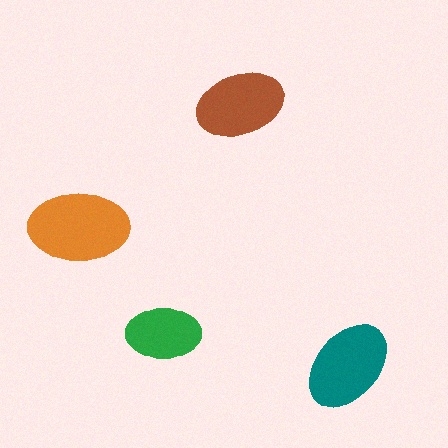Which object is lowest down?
The teal ellipse is bottommost.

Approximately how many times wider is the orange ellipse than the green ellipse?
About 1.5 times wider.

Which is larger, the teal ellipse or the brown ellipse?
The teal one.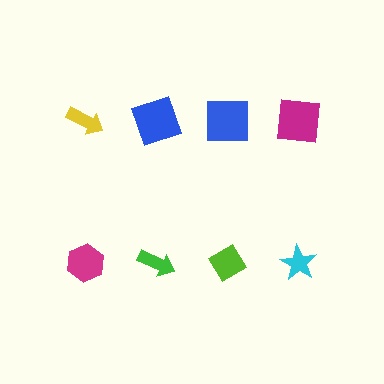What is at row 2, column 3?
A lime diamond.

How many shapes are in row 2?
4 shapes.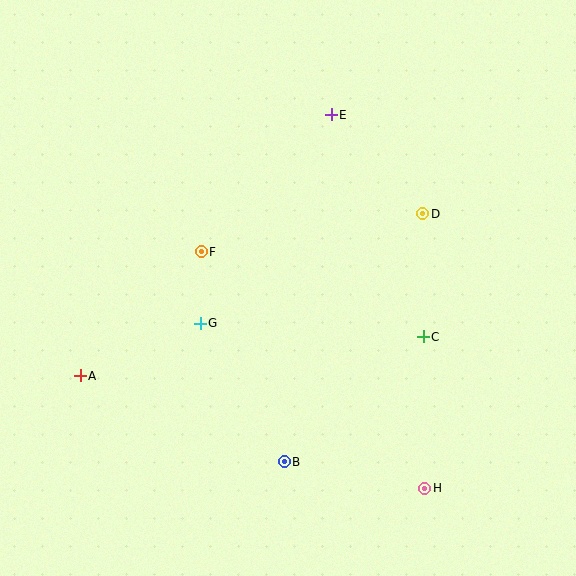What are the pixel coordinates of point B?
Point B is at (284, 462).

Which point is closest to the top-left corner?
Point F is closest to the top-left corner.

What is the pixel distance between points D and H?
The distance between D and H is 275 pixels.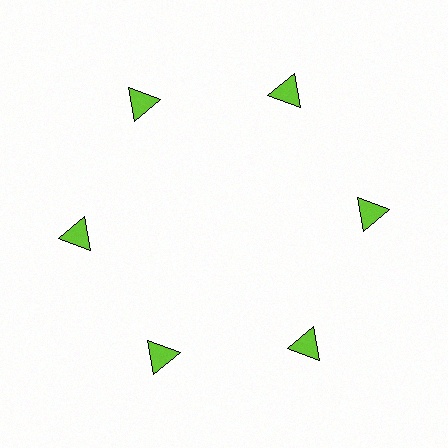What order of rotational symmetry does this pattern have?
This pattern has 6-fold rotational symmetry.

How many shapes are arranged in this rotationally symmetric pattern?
There are 6 shapes, arranged in 6 groups of 1.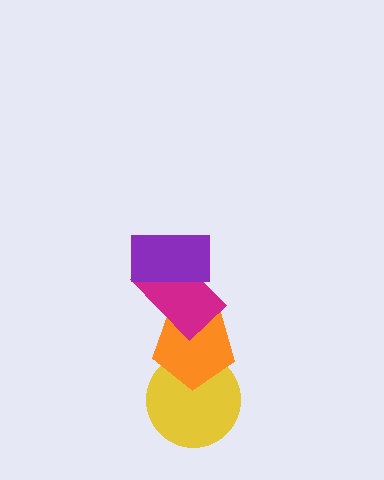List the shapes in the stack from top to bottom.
From top to bottom: the purple rectangle, the magenta rectangle, the orange pentagon, the yellow circle.